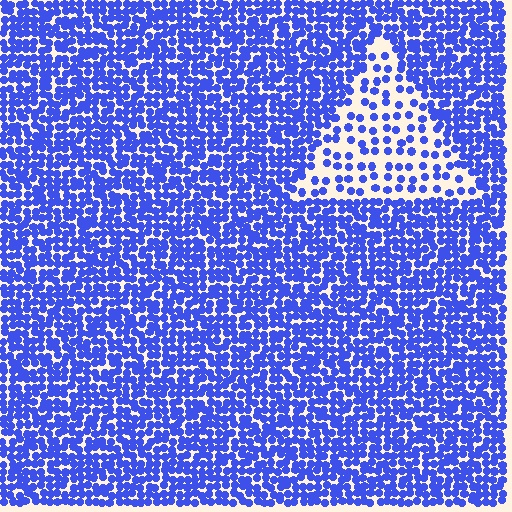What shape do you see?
I see a triangle.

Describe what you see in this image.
The image contains small blue elements arranged at two different densities. A triangle-shaped region is visible where the elements are less densely packed than the surrounding area.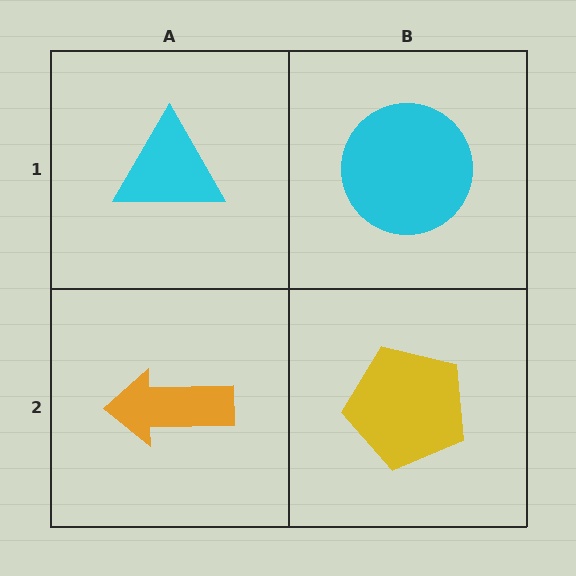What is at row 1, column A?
A cyan triangle.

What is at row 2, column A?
An orange arrow.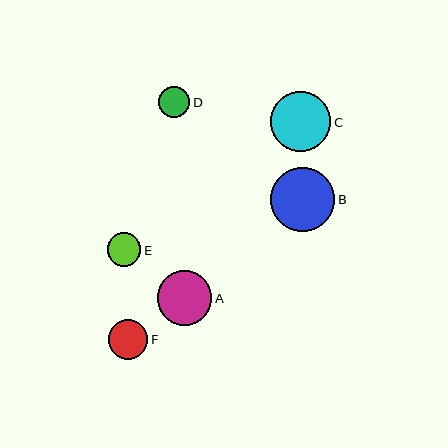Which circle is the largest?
Circle B is the largest with a size of approximately 64 pixels.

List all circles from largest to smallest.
From largest to smallest: B, C, A, F, E, D.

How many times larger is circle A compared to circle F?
Circle A is approximately 1.4 times the size of circle F.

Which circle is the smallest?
Circle D is the smallest with a size of approximately 31 pixels.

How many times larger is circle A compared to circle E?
Circle A is approximately 1.6 times the size of circle E.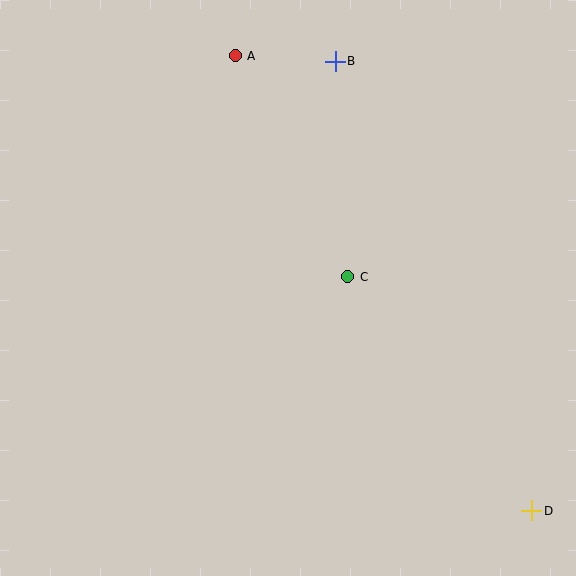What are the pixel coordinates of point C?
Point C is at (348, 277).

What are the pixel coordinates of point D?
Point D is at (532, 511).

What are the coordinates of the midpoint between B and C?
The midpoint between B and C is at (342, 169).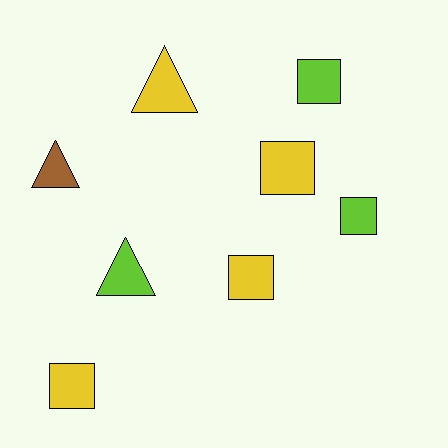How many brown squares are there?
There are no brown squares.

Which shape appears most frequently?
Square, with 5 objects.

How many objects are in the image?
There are 8 objects.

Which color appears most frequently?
Yellow, with 4 objects.